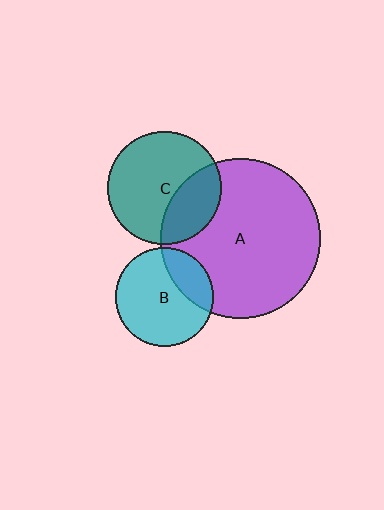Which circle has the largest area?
Circle A (purple).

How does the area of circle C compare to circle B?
Approximately 1.3 times.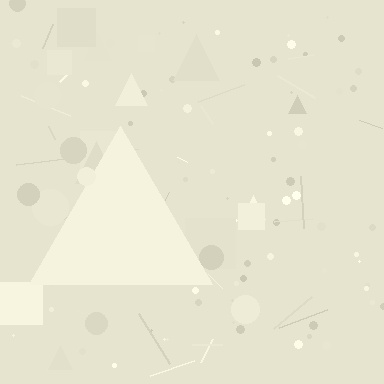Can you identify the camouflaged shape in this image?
The camouflaged shape is a triangle.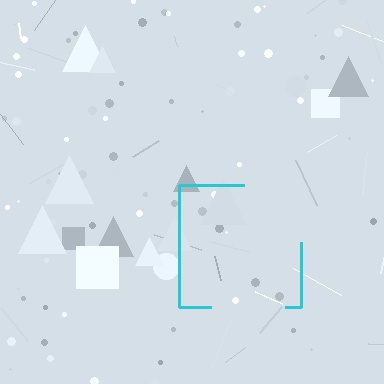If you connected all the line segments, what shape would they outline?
They would outline a square.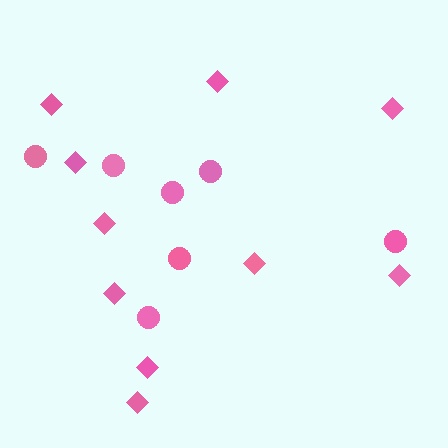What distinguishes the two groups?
There are 2 groups: one group of diamonds (10) and one group of circles (7).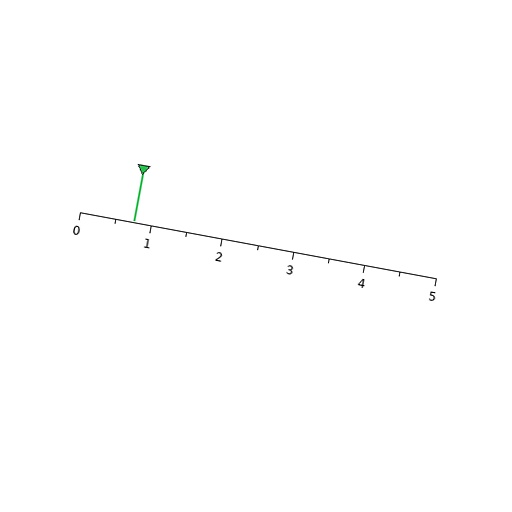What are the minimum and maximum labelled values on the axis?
The axis runs from 0 to 5.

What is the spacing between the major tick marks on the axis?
The major ticks are spaced 1 apart.